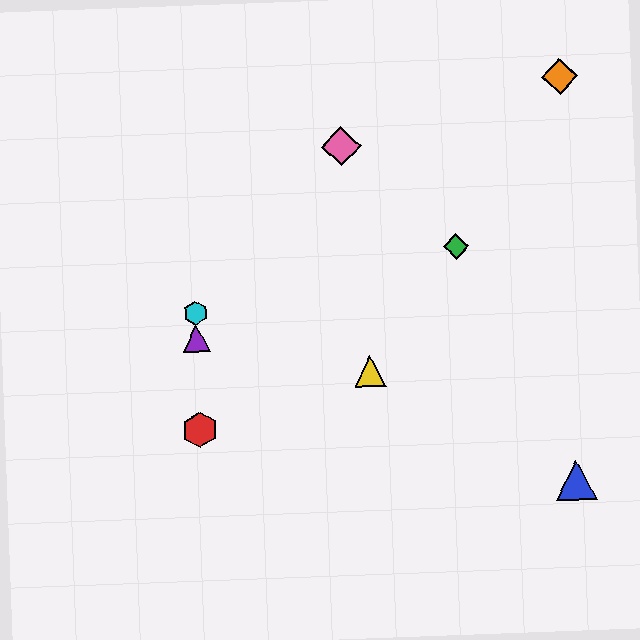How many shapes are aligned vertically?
3 shapes (the red hexagon, the purple triangle, the cyan hexagon) are aligned vertically.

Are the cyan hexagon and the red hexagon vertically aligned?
Yes, both are at x≈196.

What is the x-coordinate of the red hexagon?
The red hexagon is at x≈200.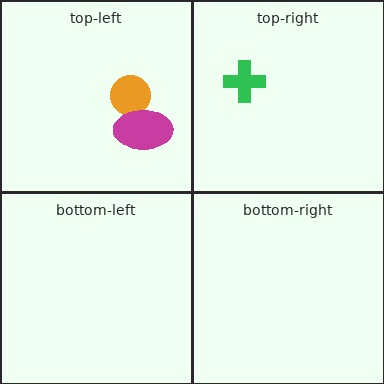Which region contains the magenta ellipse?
The top-left region.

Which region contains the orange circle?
The top-left region.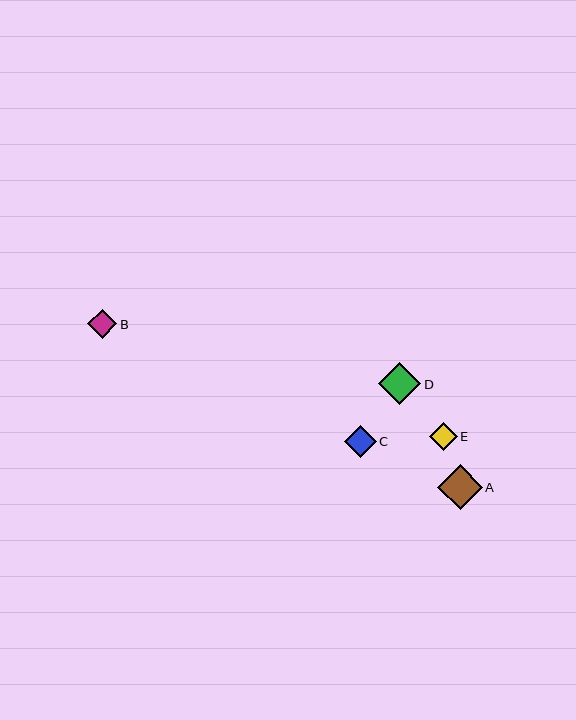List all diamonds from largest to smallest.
From largest to smallest: A, D, C, B, E.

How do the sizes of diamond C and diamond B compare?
Diamond C and diamond B are approximately the same size.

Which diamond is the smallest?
Diamond E is the smallest with a size of approximately 28 pixels.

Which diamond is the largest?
Diamond A is the largest with a size of approximately 44 pixels.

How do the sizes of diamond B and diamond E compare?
Diamond B and diamond E are approximately the same size.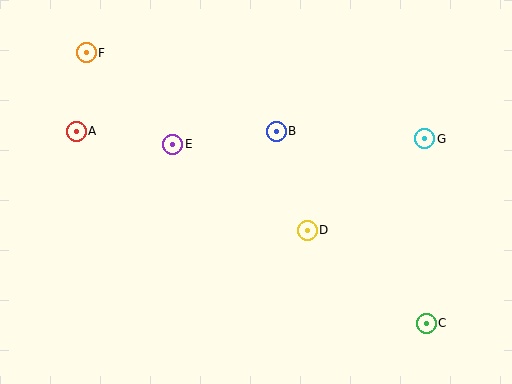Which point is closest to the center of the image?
Point B at (276, 131) is closest to the center.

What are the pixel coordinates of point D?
Point D is at (307, 230).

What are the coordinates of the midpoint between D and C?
The midpoint between D and C is at (367, 277).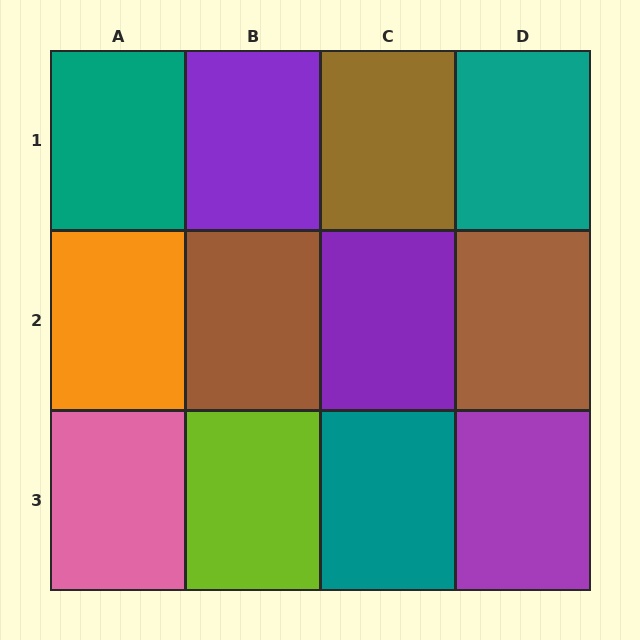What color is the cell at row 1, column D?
Teal.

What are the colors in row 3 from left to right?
Pink, lime, teal, purple.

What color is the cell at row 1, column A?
Teal.